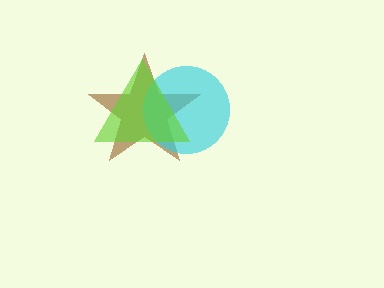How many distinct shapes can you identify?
There are 3 distinct shapes: a brown star, a cyan circle, a lime triangle.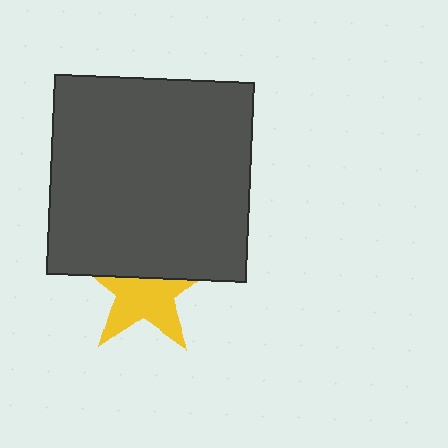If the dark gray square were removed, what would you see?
You would see the complete yellow star.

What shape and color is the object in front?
The object in front is a dark gray square.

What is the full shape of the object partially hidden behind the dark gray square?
The partially hidden object is a yellow star.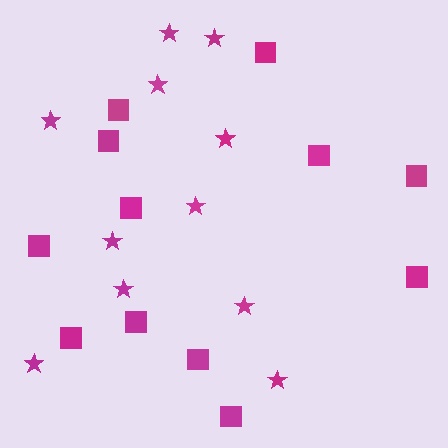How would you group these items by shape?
There are 2 groups: one group of stars (11) and one group of squares (12).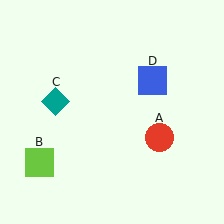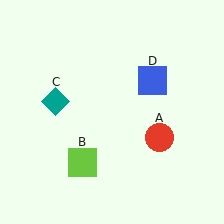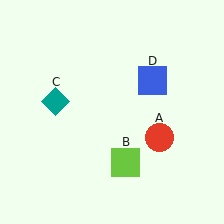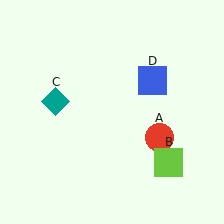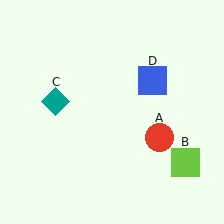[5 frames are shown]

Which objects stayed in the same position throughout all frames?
Red circle (object A) and teal diamond (object C) and blue square (object D) remained stationary.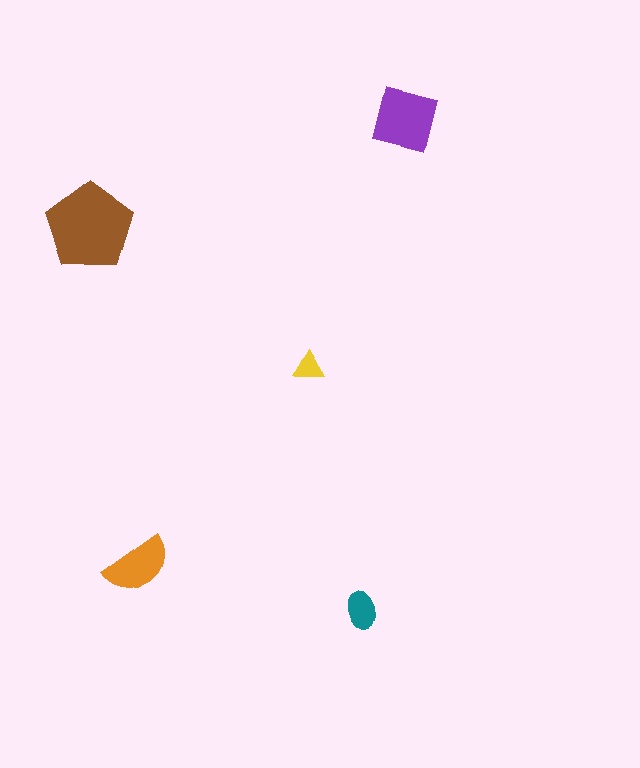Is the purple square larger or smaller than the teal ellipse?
Larger.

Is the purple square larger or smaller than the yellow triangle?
Larger.